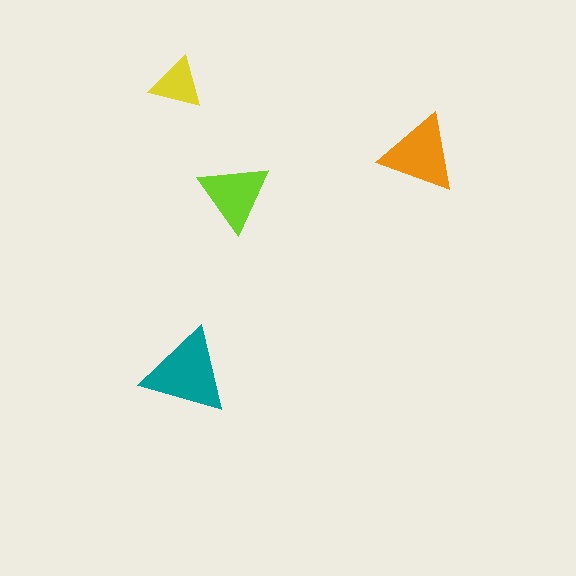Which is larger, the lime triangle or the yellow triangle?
The lime one.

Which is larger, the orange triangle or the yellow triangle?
The orange one.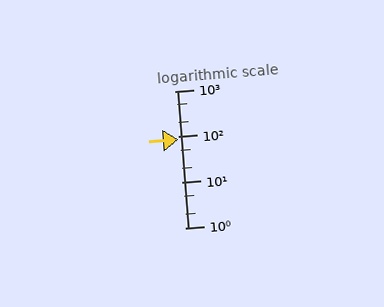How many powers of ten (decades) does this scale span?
The scale spans 3 decades, from 1 to 1000.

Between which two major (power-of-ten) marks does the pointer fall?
The pointer is between 10 and 100.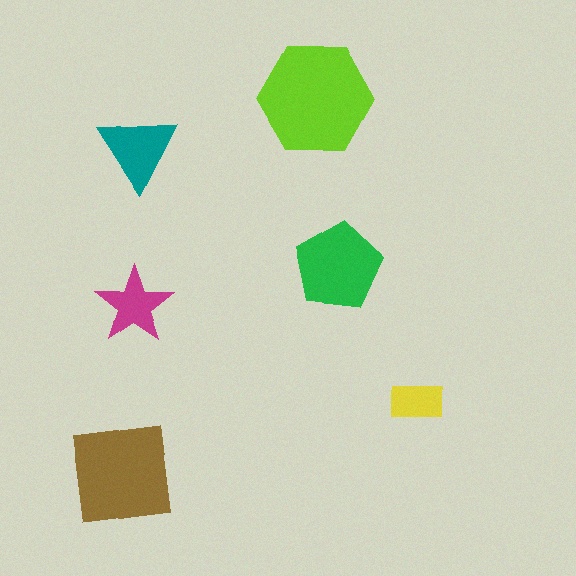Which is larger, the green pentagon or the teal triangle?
The green pentagon.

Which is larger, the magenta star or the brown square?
The brown square.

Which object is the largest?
The lime hexagon.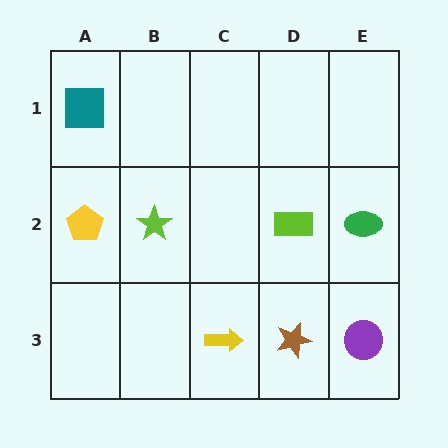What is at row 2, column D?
A lime rectangle.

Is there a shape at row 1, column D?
No, that cell is empty.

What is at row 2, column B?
A lime star.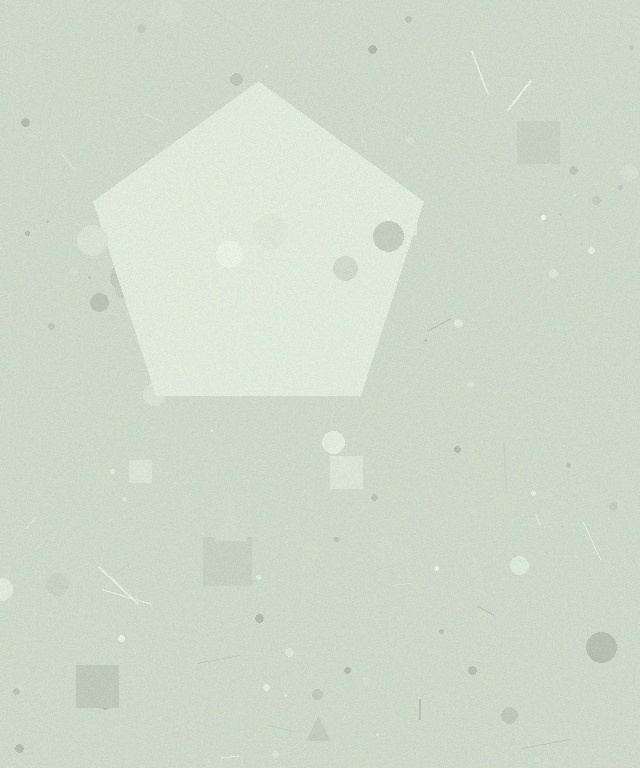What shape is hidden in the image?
A pentagon is hidden in the image.